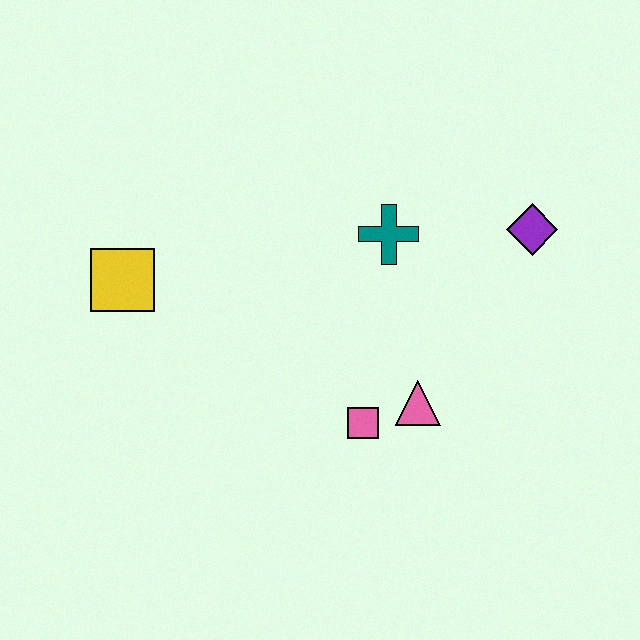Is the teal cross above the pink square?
Yes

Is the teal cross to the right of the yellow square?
Yes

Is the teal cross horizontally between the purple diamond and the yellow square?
Yes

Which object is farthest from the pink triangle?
The yellow square is farthest from the pink triangle.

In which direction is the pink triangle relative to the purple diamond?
The pink triangle is below the purple diamond.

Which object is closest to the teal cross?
The purple diamond is closest to the teal cross.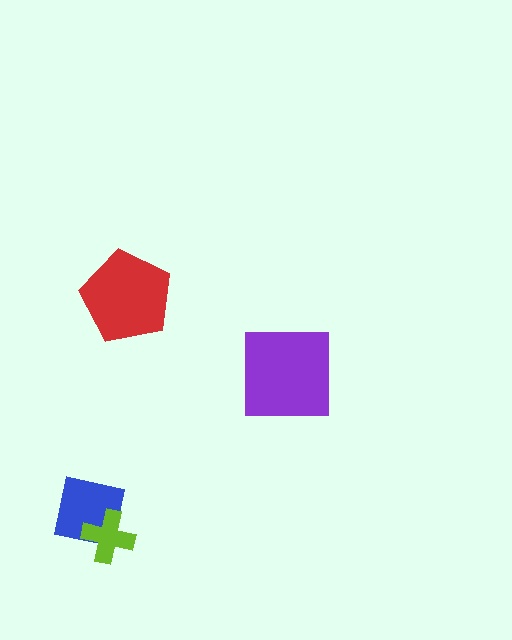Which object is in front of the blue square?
The lime cross is in front of the blue square.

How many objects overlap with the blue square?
1 object overlaps with the blue square.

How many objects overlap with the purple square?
0 objects overlap with the purple square.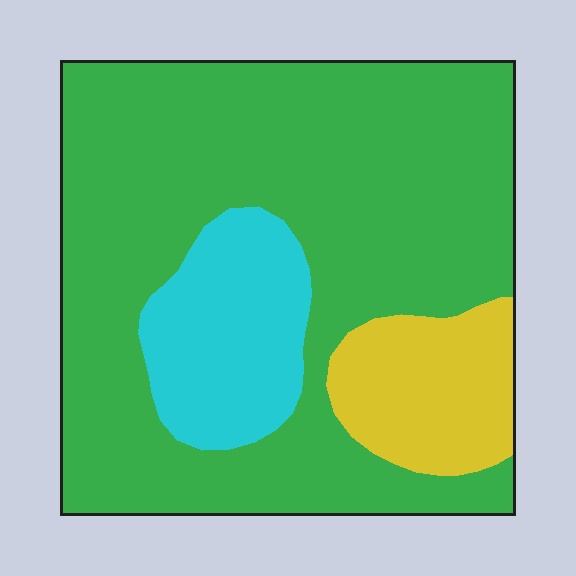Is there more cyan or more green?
Green.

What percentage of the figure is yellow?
Yellow covers roughly 15% of the figure.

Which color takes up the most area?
Green, at roughly 70%.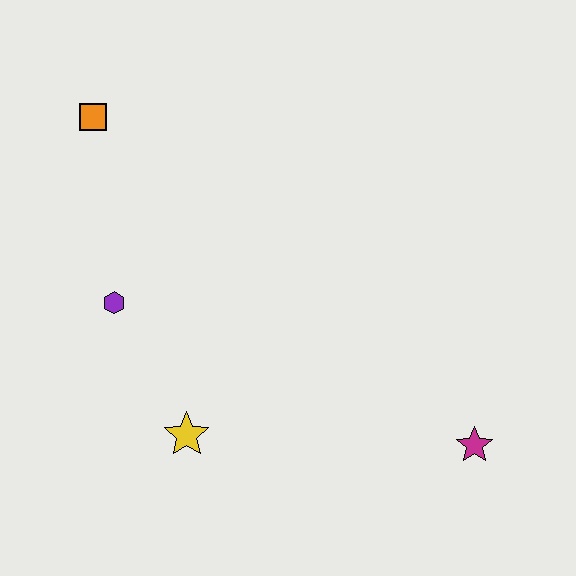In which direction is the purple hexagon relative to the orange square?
The purple hexagon is below the orange square.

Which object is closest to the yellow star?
The purple hexagon is closest to the yellow star.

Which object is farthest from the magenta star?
The orange square is farthest from the magenta star.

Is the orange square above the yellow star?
Yes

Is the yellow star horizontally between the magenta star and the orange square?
Yes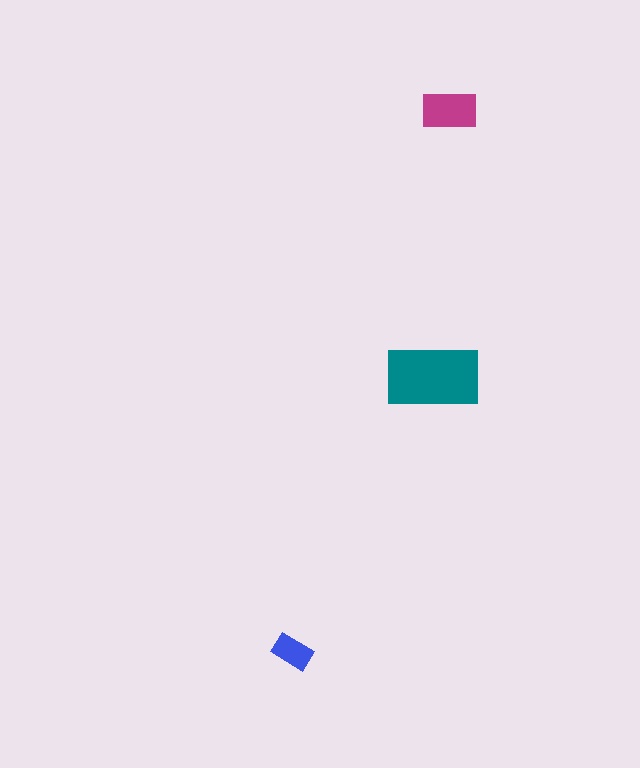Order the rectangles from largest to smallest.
the teal one, the magenta one, the blue one.